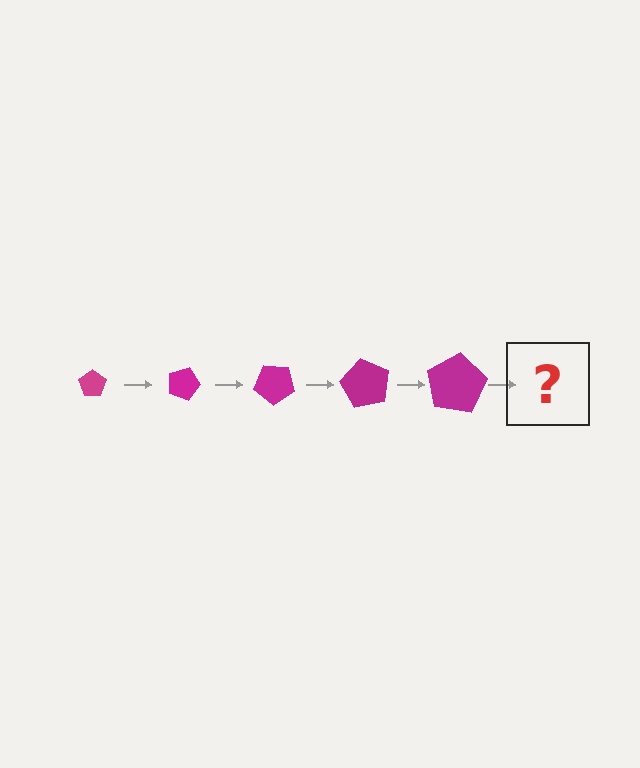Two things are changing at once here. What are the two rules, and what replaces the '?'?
The two rules are that the pentagon grows larger each step and it rotates 20 degrees each step. The '?' should be a pentagon, larger than the previous one and rotated 100 degrees from the start.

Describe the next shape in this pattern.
It should be a pentagon, larger than the previous one and rotated 100 degrees from the start.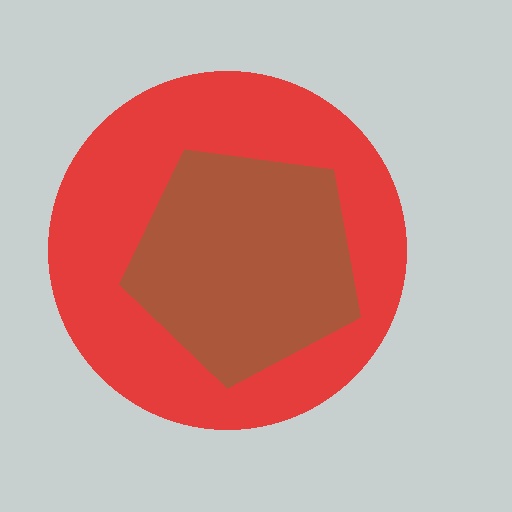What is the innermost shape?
The brown pentagon.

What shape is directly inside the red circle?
The brown pentagon.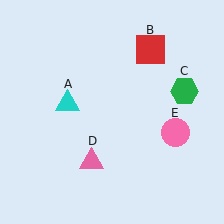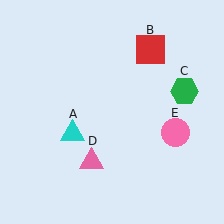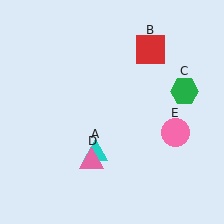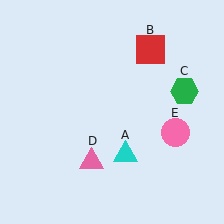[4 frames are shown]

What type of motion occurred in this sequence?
The cyan triangle (object A) rotated counterclockwise around the center of the scene.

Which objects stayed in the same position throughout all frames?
Red square (object B) and green hexagon (object C) and pink triangle (object D) and pink circle (object E) remained stationary.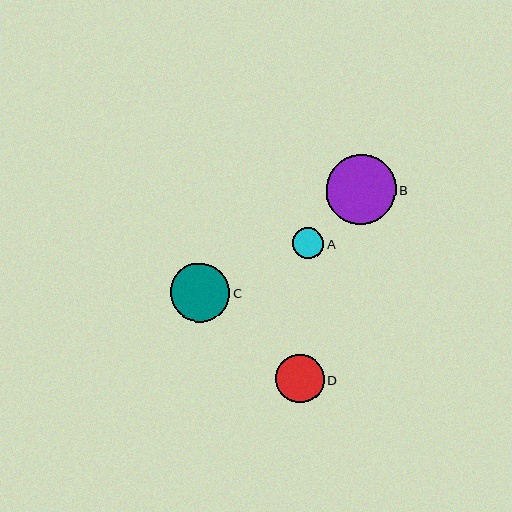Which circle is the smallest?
Circle A is the smallest with a size of approximately 31 pixels.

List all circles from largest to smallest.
From largest to smallest: B, C, D, A.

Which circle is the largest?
Circle B is the largest with a size of approximately 70 pixels.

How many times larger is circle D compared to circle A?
Circle D is approximately 1.6 times the size of circle A.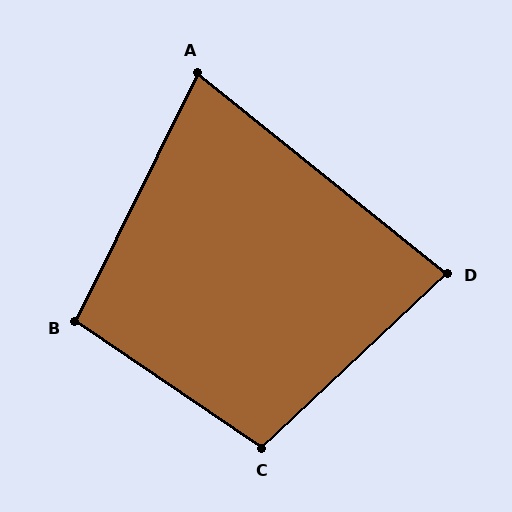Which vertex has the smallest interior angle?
A, at approximately 77 degrees.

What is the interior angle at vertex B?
Approximately 98 degrees (obtuse).